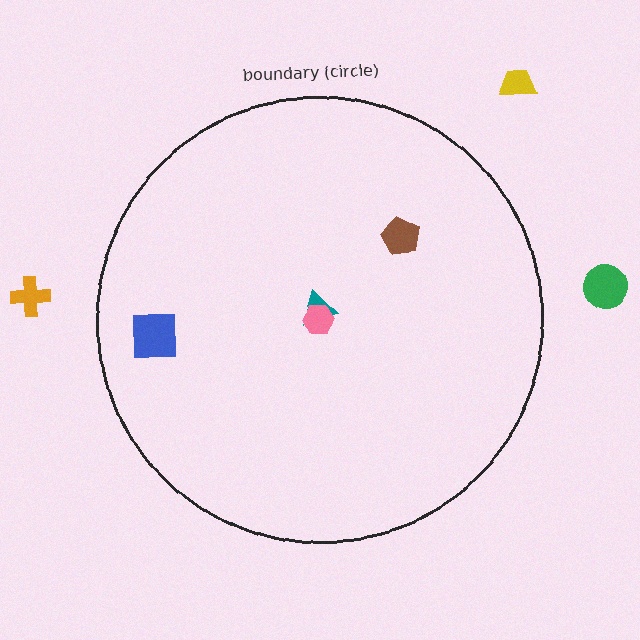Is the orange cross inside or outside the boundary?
Outside.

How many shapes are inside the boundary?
4 inside, 3 outside.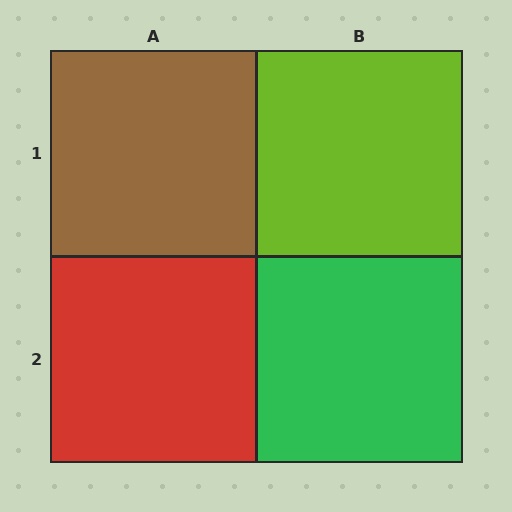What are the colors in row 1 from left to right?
Brown, lime.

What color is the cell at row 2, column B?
Green.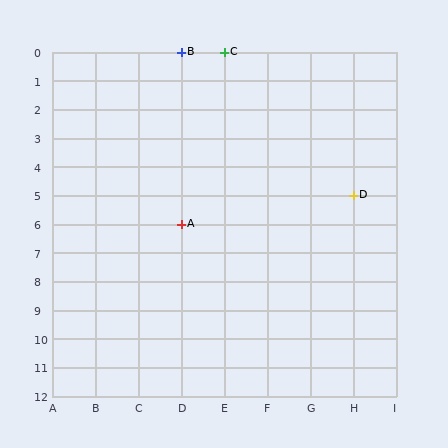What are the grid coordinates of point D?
Point D is at grid coordinates (H, 5).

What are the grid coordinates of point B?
Point B is at grid coordinates (D, 0).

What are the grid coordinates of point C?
Point C is at grid coordinates (E, 0).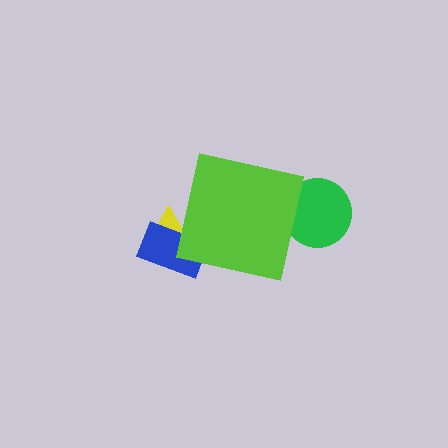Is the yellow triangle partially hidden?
Yes, the yellow triangle is partially hidden behind the lime square.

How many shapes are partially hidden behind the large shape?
3 shapes are partially hidden.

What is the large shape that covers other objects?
A lime square.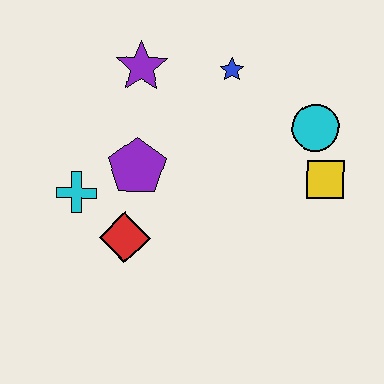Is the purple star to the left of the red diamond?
No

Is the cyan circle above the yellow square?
Yes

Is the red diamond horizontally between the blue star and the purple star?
No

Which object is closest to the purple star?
The blue star is closest to the purple star.